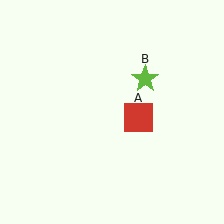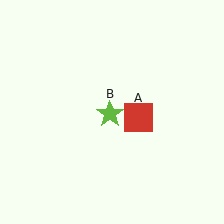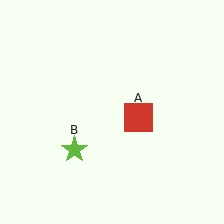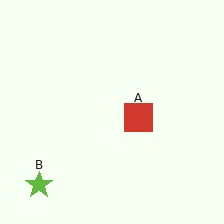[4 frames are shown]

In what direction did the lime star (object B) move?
The lime star (object B) moved down and to the left.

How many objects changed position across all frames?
1 object changed position: lime star (object B).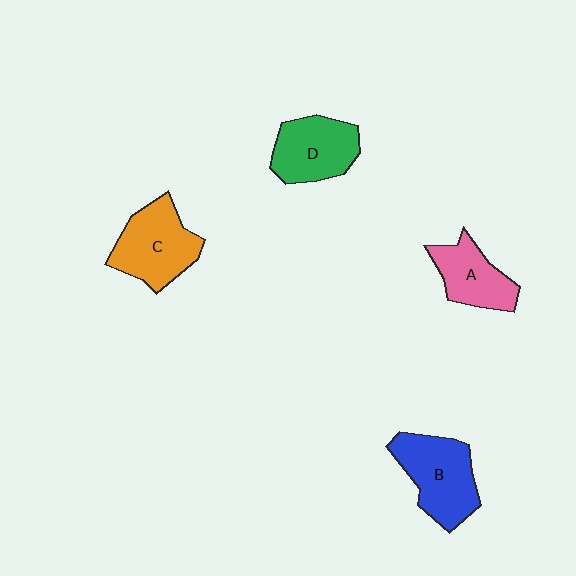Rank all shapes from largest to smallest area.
From largest to smallest: B (blue), C (orange), D (green), A (pink).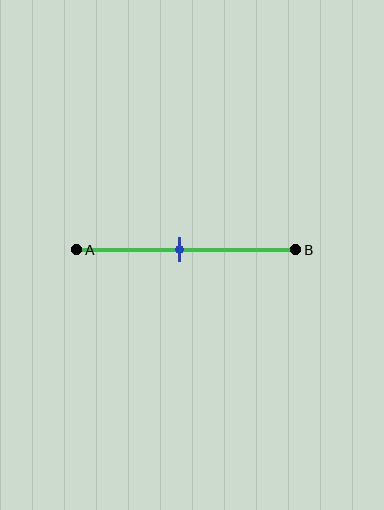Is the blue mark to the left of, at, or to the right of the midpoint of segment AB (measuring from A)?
The blue mark is approximately at the midpoint of segment AB.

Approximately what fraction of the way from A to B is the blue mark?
The blue mark is approximately 45% of the way from A to B.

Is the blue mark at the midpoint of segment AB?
Yes, the mark is approximately at the midpoint.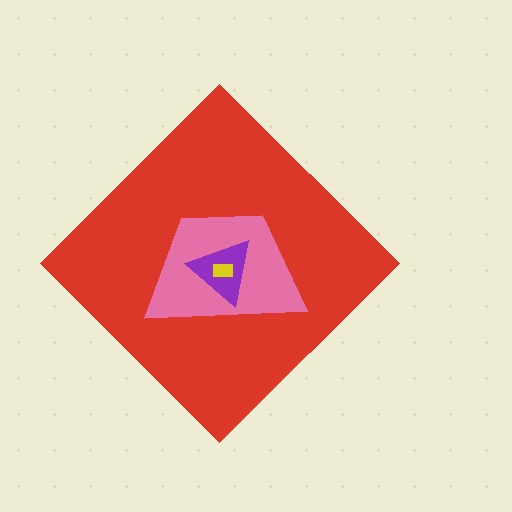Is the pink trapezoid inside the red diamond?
Yes.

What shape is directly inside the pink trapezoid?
The purple triangle.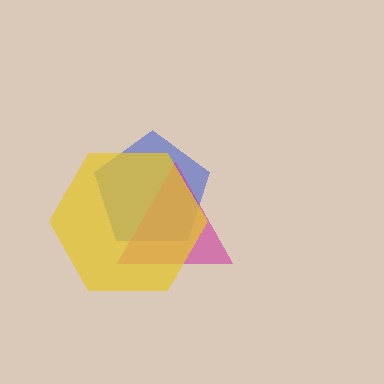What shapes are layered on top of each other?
The layered shapes are: a blue pentagon, a magenta triangle, a yellow hexagon.